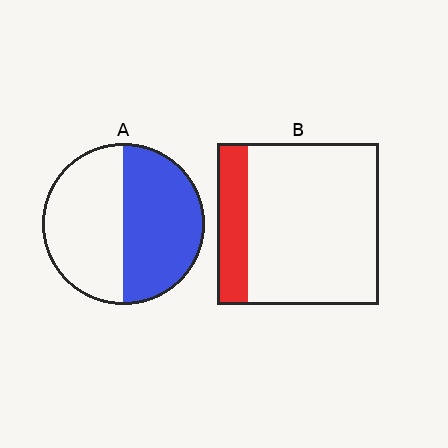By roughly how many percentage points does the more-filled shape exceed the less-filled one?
By roughly 30 percentage points (A over B).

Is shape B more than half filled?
No.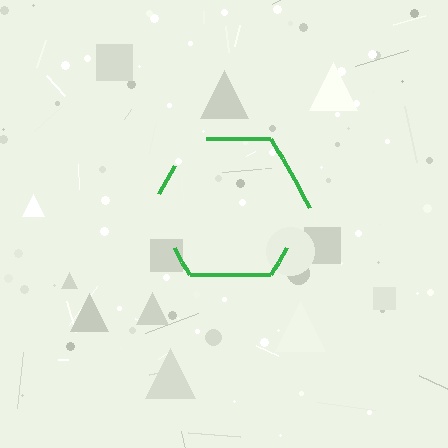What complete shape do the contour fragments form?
The contour fragments form a hexagon.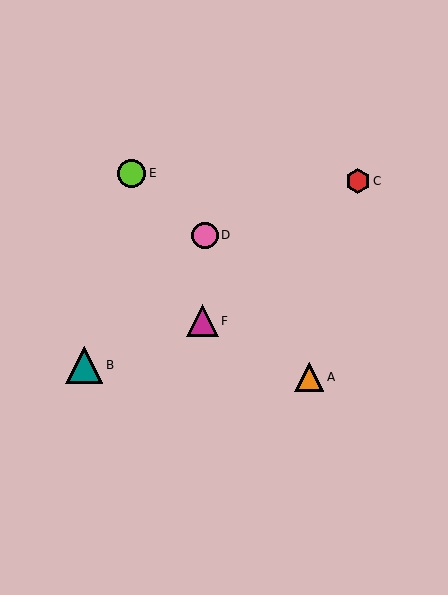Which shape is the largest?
The teal triangle (labeled B) is the largest.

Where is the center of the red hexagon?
The center of the red hexagon is at (358, 181).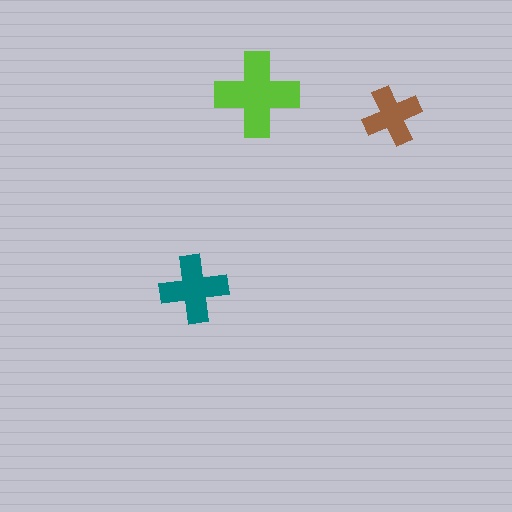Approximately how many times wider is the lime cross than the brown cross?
About 1.5 times wider.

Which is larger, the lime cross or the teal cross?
The lime one.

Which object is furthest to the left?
The teal cross is leftmost.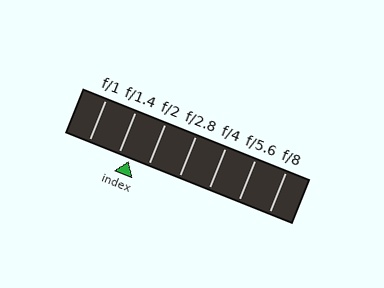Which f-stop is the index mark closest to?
The index mark is closest to f/1.4.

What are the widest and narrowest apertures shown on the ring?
The widest aperture shown is f/1 and the narrowest is f/8.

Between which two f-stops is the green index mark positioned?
The index mark is between f/1.4 and f/2.